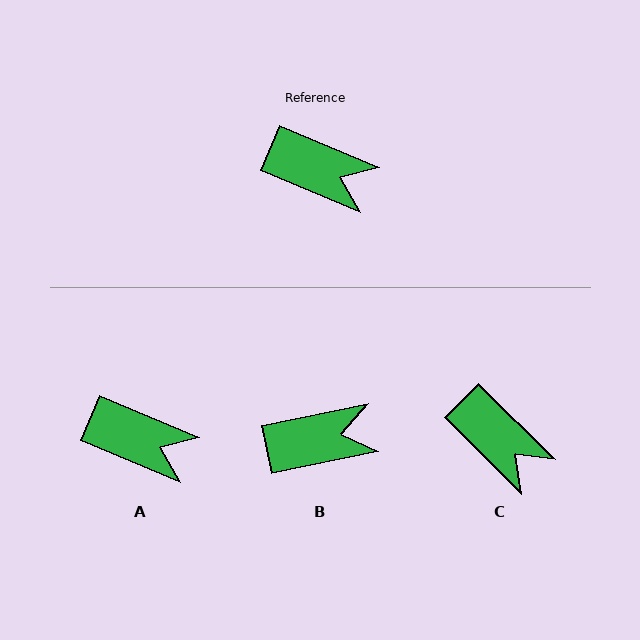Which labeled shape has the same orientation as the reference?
A.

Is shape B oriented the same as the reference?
No, it is off by about 34 degrees.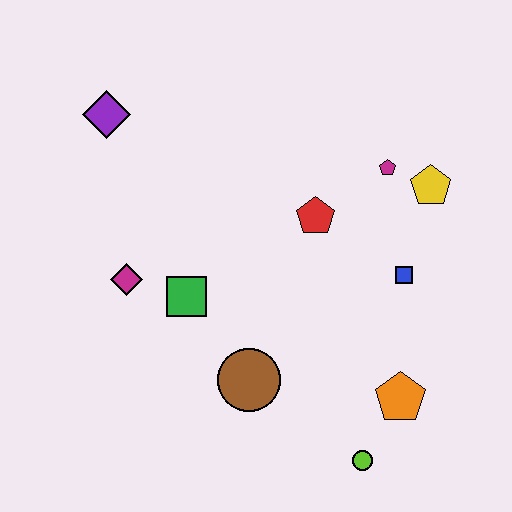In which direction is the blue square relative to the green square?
The blue square is to the right of the green square.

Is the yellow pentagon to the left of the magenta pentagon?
No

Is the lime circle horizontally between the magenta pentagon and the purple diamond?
Yes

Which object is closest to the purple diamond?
The magenta diamond is closest to the purple diamond.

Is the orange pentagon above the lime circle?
Yes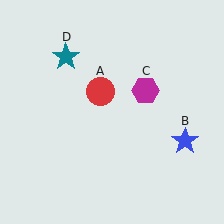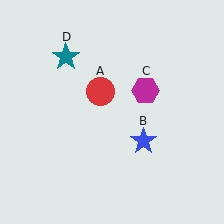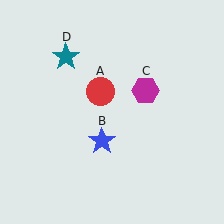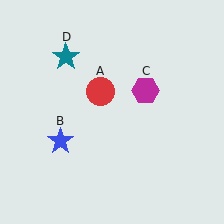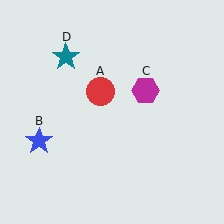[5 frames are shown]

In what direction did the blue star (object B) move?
The blue star (object B) moved left.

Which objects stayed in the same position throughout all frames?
Red circle (object A) and magenta hexagon (object C) and teal star (object D) remained stationary.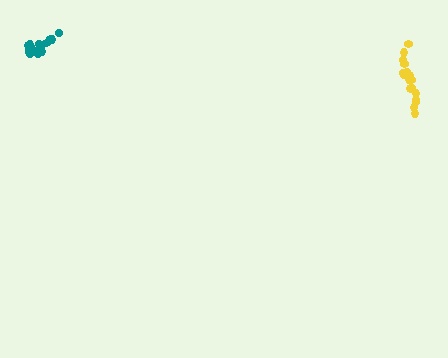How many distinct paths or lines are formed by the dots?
There are 2 distinct paths.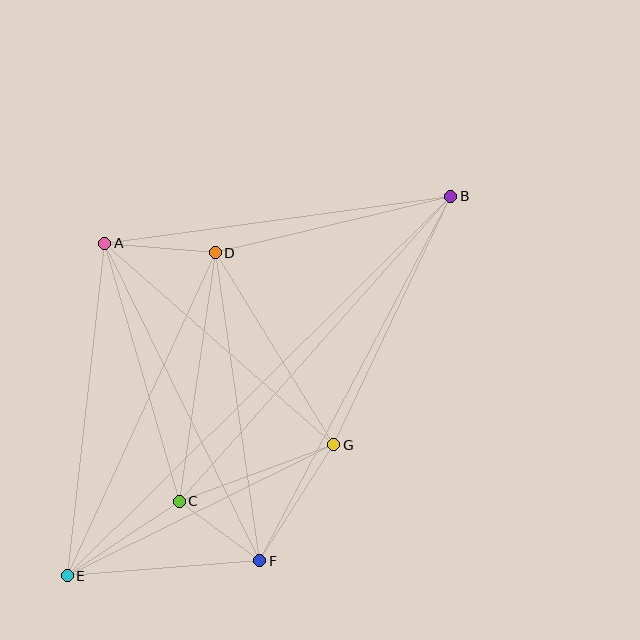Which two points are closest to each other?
Points C and F are closest to each other.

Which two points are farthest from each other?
Points B and E are farthest from each other.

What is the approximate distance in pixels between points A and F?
The distance between A and F is approximately 353 pixels.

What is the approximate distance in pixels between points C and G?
The distance between C and G is approximately 165 pixels.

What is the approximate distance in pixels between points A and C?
The distance between A and C is approximately 269 pixels.